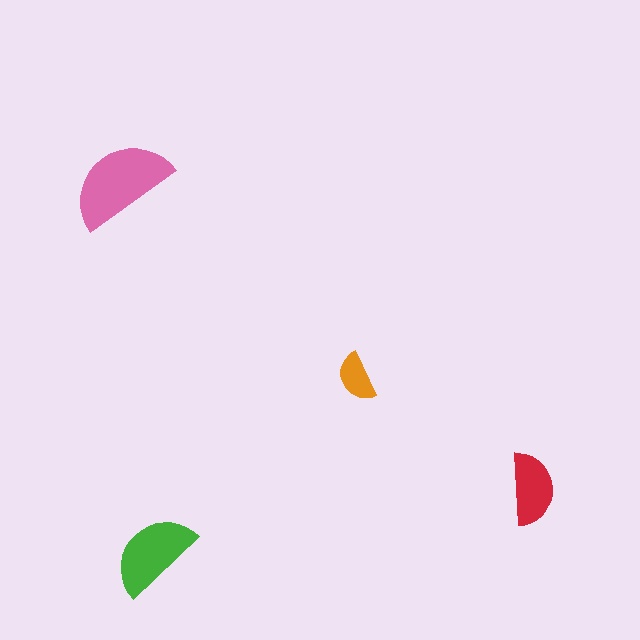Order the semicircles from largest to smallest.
the pink one, the green one, the red one, the orange one.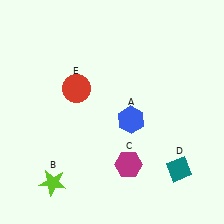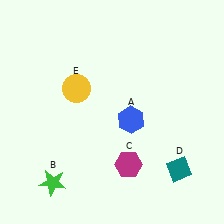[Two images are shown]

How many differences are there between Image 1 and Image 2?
There are 2 differences between the two images.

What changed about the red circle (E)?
In Image 1, E is red. In Image 2, it changed to yellow.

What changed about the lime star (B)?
In Image 1, B is lime. In Image 2, it changed to green.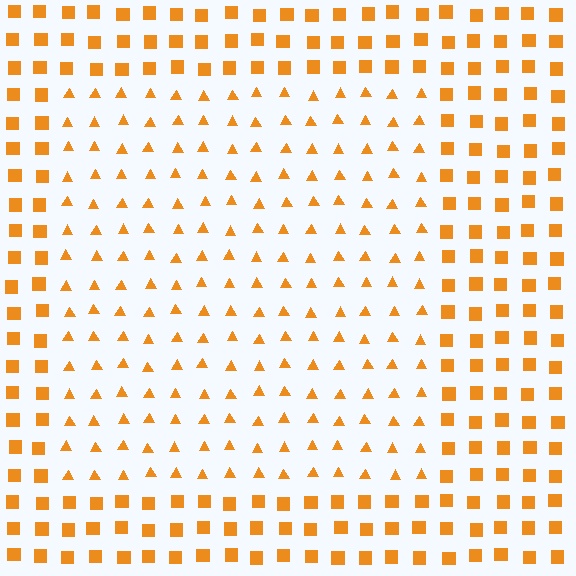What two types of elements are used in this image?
The image uses triangles inside the rectangle region and squares outside it.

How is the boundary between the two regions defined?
The boundary is defined by a change in element shape: triangles inside vs. squares outside. All elements share the same color and spacing.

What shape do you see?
I see a rectangle.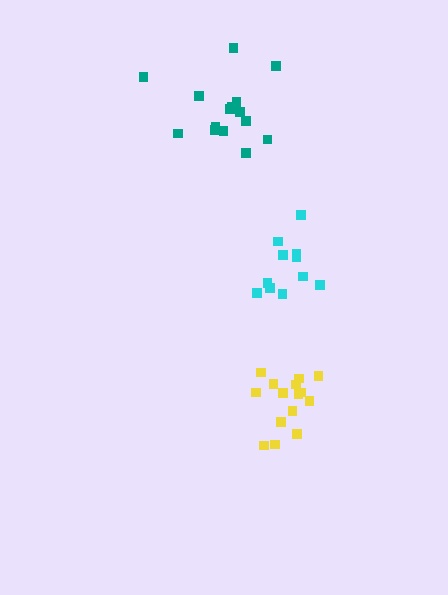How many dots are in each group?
Group 1: 15 dots, Group 2: 15 dots, Group 3: 11 dots (41 total).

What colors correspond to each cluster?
The clusters are colored: yellow, teal, cyan.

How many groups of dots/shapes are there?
There are 3 groups.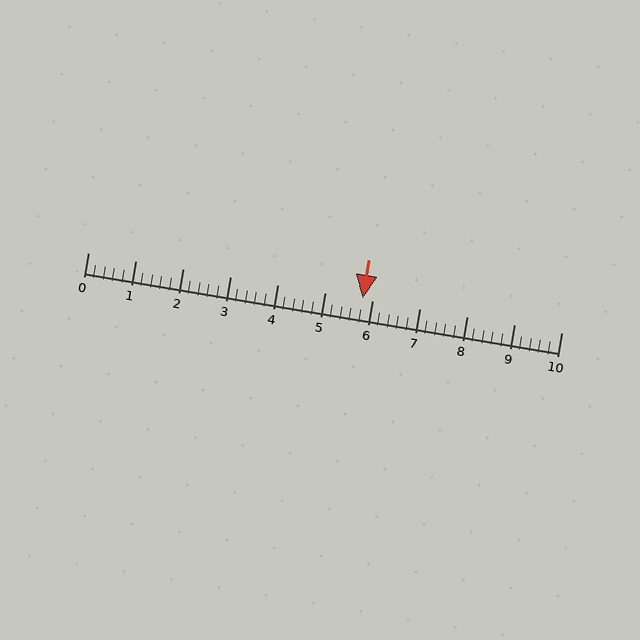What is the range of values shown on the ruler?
The ruler shows values from 0 to 10.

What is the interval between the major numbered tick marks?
The major tick marks are spaced 1 units apart.